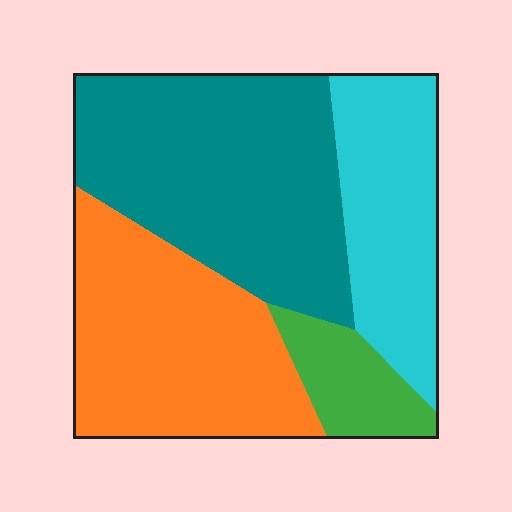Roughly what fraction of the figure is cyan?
Cyan takes up about one fifth (1/5) of the figure.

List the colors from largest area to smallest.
From largest to smallest: teal, orange, cyan, green.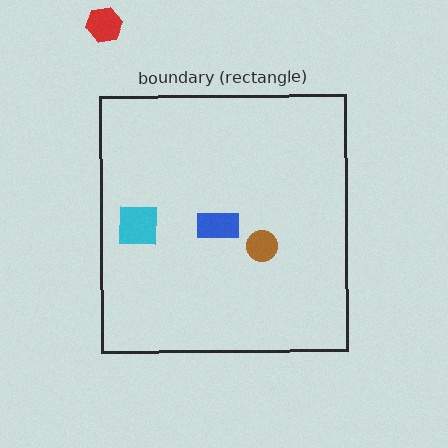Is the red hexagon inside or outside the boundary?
Outside.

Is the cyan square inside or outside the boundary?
Inside.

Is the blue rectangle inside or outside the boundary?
Inside.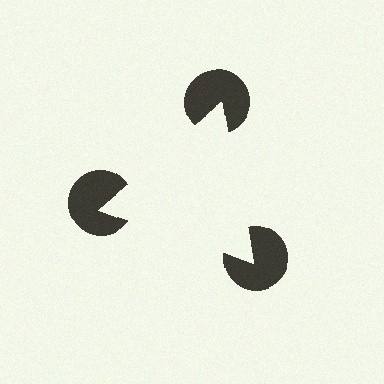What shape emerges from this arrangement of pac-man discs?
An illusory triangle — its edges are inferred from the aligned wedge cuts in the pac-man discs, not physically drawn.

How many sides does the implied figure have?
3 sides.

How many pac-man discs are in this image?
There are 3 — one at each vertex of the illusory triangle.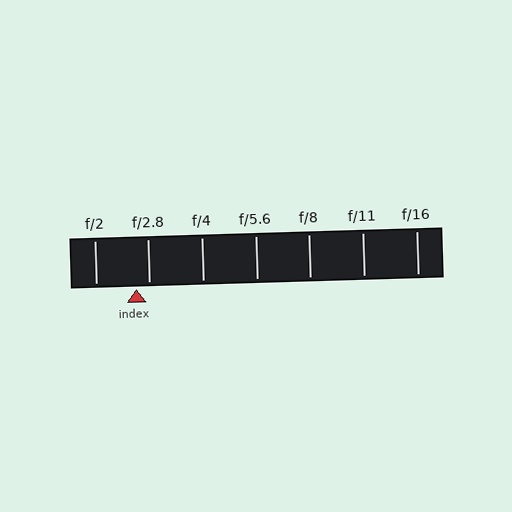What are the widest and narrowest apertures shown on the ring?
The widest aperture shown is f/2 and the narrowest is f/16.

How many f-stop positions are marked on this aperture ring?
There are 7 f-stop positions marked.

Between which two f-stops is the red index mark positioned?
The index mark is between f/2 and f/2.8.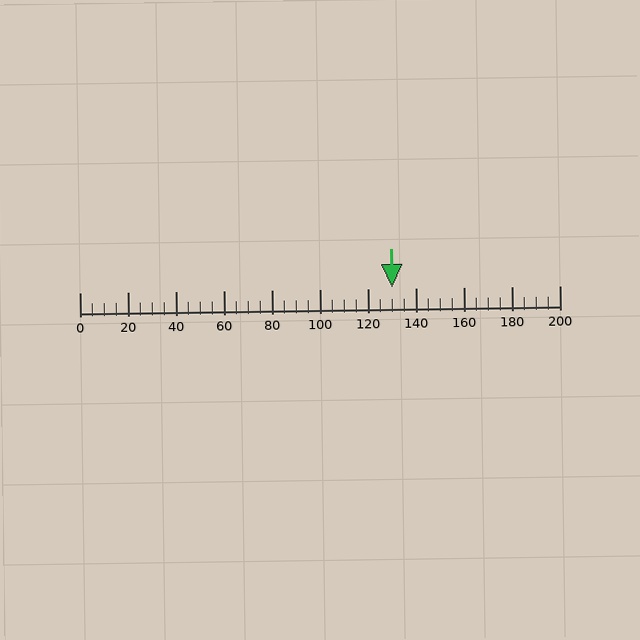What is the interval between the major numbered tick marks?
The major tick marks are spaced 20 units apart.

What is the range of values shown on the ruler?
The ruler shows values from 0 to 200.